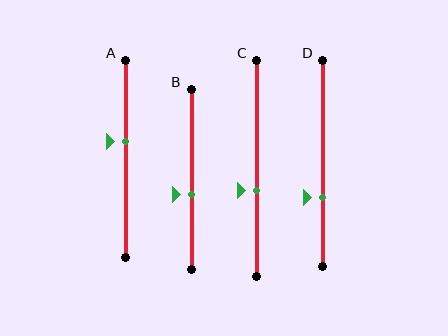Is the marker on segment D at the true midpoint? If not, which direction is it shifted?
No, the marker on segment D is shifted downward by about 16% of the segment length.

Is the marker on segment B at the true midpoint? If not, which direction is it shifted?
No, the marker on segment B is shifted downward by about 8% of the segment length.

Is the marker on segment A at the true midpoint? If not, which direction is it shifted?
No, the marker on segment A is shifted upward by about 9% of the segment length.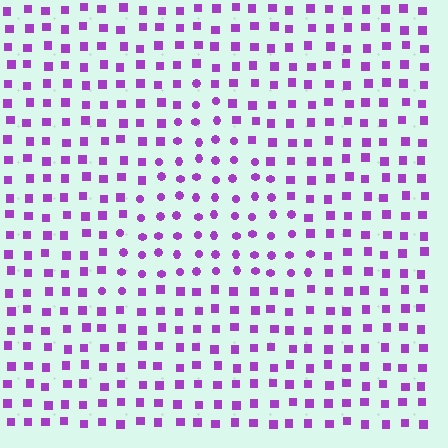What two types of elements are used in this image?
The image uses circles inside the triangle region and squares outside it.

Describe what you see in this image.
The image is filled with small purple elements arranged in a uniform grid. A triangle-shaped region contains circles, while the surrounding area contains squares. The boundary is defined purely by the change in element shape.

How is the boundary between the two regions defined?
The boundary is defined by a change in element shape: circles inside vs. squares outside. All elements share the same color and spacing.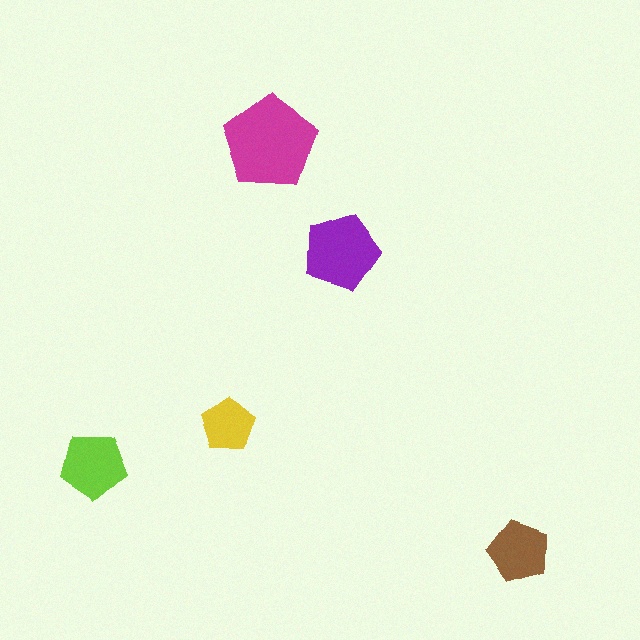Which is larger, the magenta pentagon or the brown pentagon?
The magenta one.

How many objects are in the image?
There are 5 objects in the image.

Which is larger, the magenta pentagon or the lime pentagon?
The magenta one.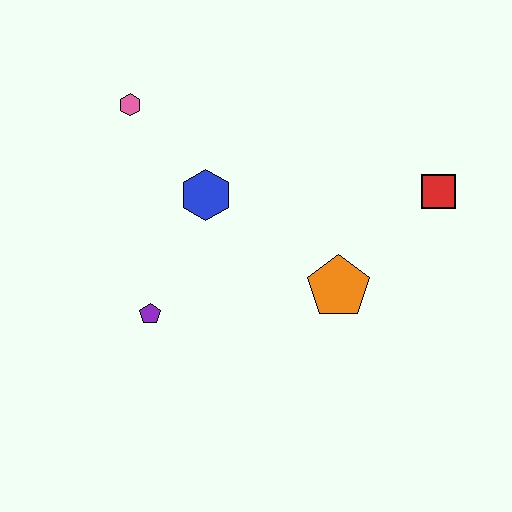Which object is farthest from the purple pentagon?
The red square is farthest from the purple pentagon.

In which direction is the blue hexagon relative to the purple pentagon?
The blue hexagon is above the purple pentagon.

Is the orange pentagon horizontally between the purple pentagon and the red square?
Yes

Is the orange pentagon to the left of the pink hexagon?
No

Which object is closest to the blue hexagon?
The pink hexagon is closest to the blue hexagon.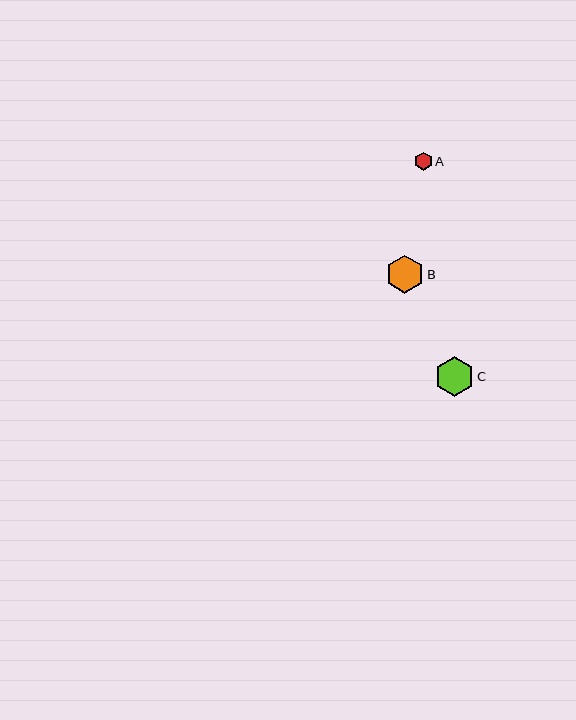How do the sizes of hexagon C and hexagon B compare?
Hexagon C and hexagon B are approximately the same size.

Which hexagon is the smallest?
Hexagon A is the smallest with a size of approximately 18 pixels.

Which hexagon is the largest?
Hexagon C is the largest with a size of approximately 39 pixels.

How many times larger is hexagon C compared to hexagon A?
Hexagon C is approximately 2.2 times the size of hexagon A.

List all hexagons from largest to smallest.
From largest to smallest: C, B, A.